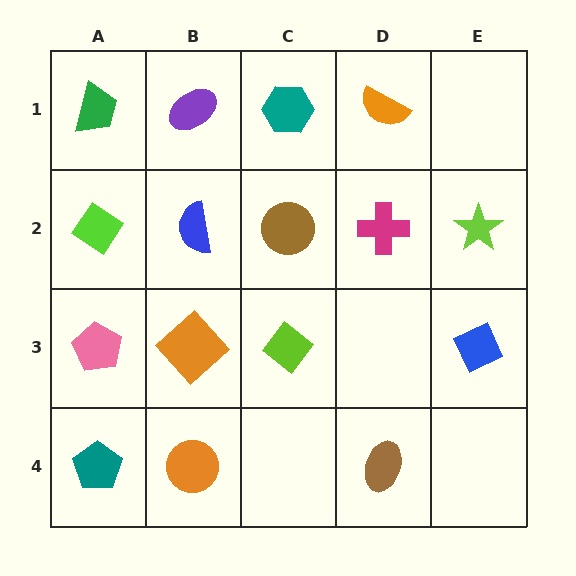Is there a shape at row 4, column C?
No, that cell is empty.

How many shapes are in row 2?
5 shapes.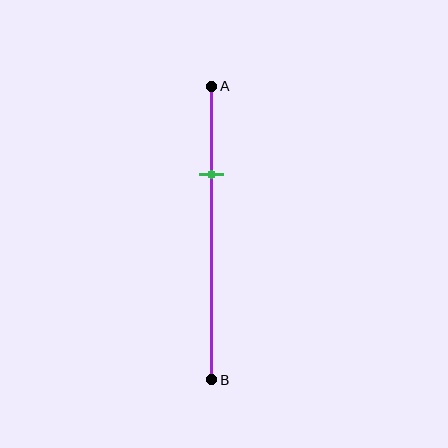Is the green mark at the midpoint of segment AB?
No, the mark is at about 30% from A, not at the 50% midpoint.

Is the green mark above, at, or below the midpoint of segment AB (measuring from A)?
The green mark is above the midpoint of segment AB.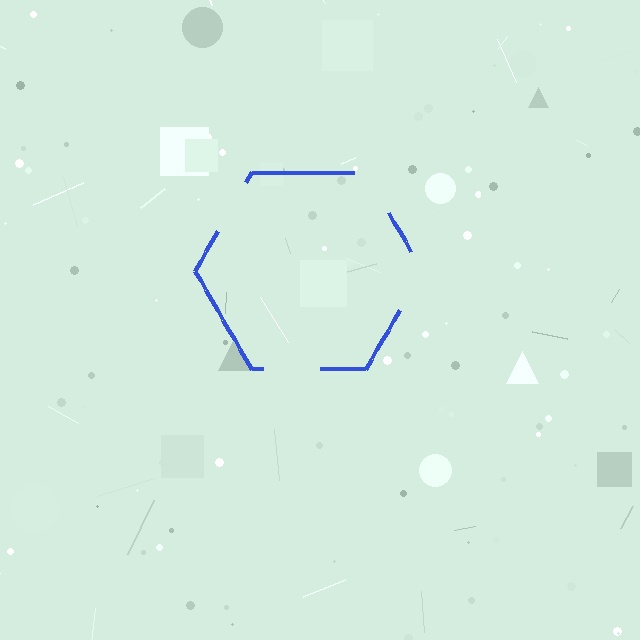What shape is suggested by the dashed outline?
The dashed outline suggests a hexagon.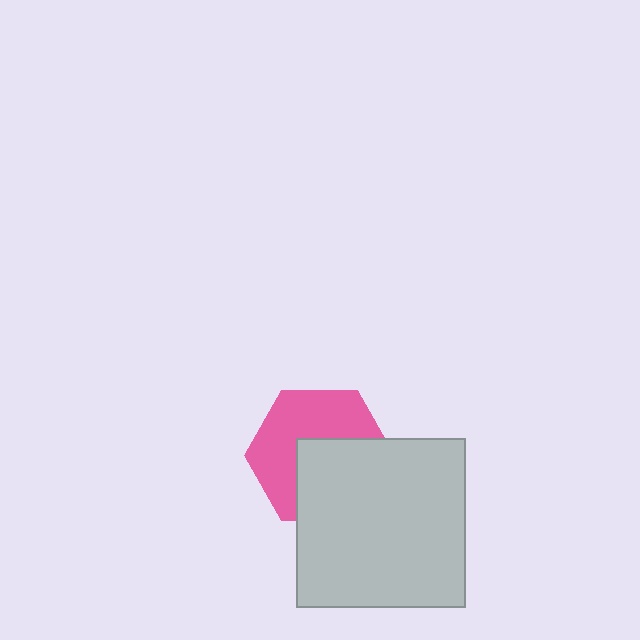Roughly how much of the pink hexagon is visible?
About half of it is visible (roughly 53%).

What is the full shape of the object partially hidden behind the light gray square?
The partially hidden object is a pink hexagon.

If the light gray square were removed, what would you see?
You would see the complete pink hexagon.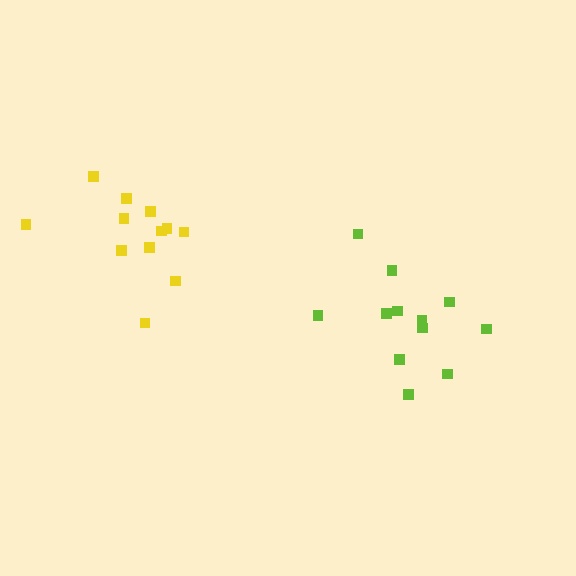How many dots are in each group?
Group 1: 12 dots, Group 2: 12 dots (24 total).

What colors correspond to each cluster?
The clusters are colored: yellow, lime.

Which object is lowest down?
The lime cluster is bottommost.